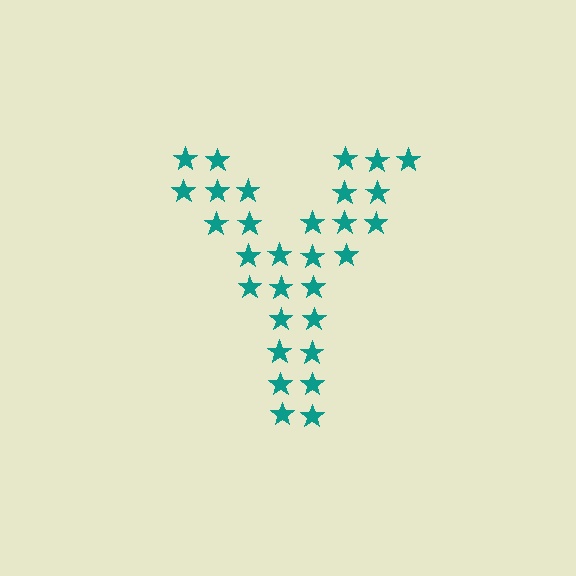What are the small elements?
The small elements are stars.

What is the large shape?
The large shape is the letter Y.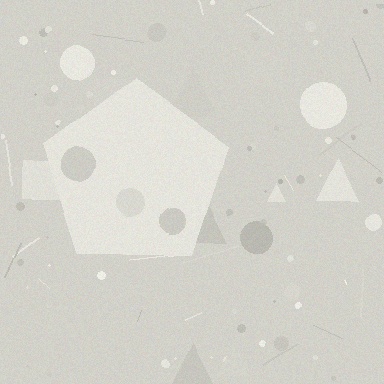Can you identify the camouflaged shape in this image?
The camouflaged shape is a pentagon.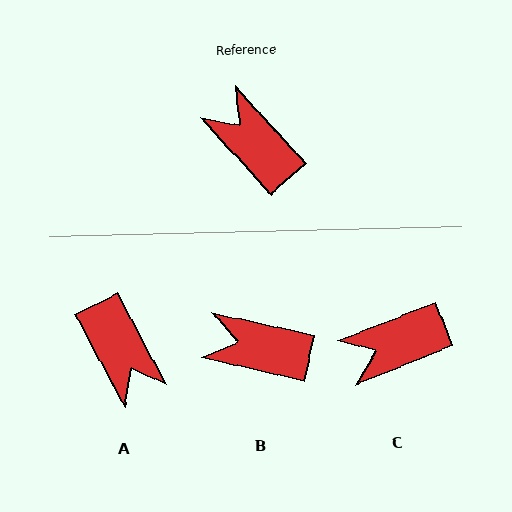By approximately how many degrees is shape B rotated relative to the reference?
Approximately 35 degrees counter-clockwise.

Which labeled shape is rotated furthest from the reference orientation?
A, about 166 degrees away.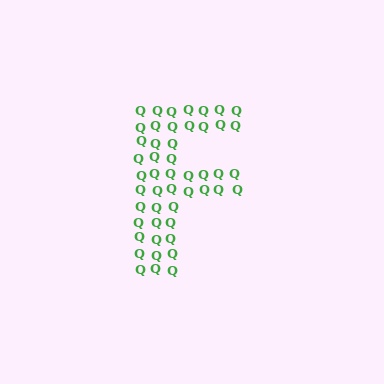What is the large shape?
The large shape is the letter F.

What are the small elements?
The small elements are letter Q's.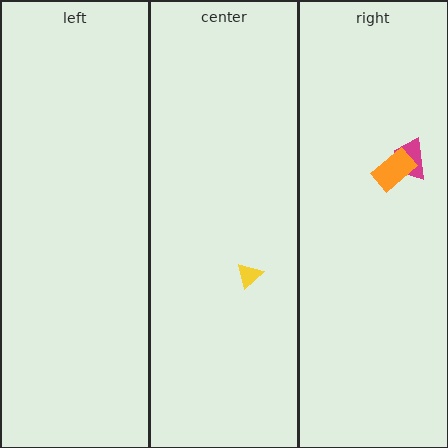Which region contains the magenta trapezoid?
The right region.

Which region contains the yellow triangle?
The center region.